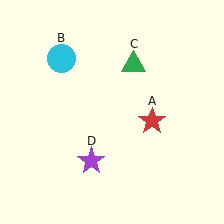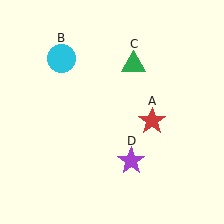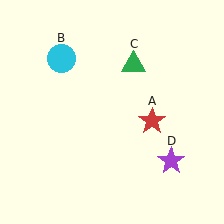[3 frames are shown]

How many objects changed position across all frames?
1 object changed position: purple star (object D).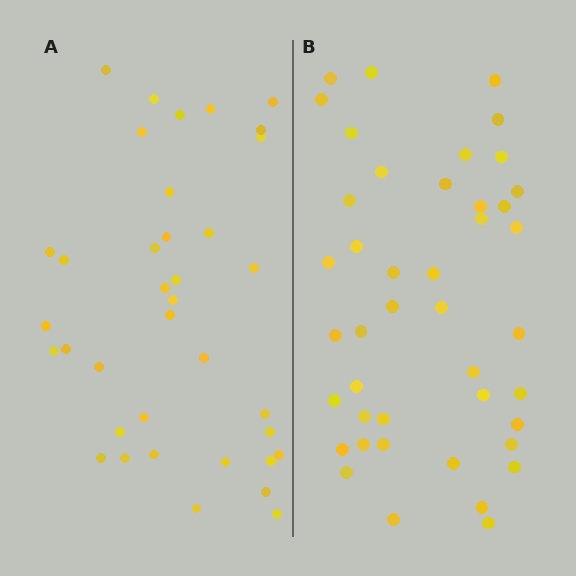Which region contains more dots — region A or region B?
Region B (the right region) has more dots.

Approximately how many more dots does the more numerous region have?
Region B has about 6 more dots than region A.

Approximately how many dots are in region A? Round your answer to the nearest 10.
About 40 dots. (The exact count is 37, which rounds to 40.)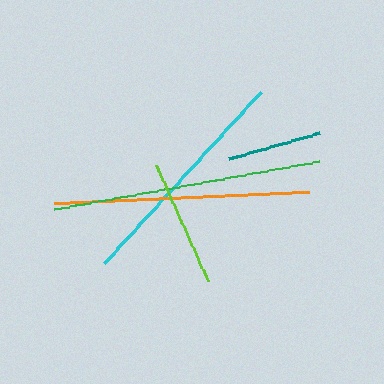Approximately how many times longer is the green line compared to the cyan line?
The green line is approximately 1.2 times the length of the cyan line.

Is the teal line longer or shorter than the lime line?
The lime line is longer than the teal line.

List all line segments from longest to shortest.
From longest to shortest: green, orange, cyan, lime, teal.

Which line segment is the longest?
The green line is the longest at approximately 269 pixels.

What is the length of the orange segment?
The orange segment is approximately 255 pixels long.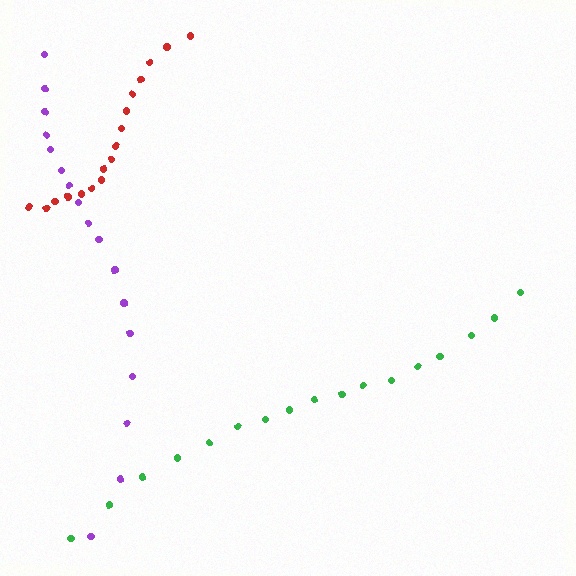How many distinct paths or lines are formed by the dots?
There are 3 distinct paths.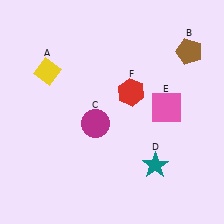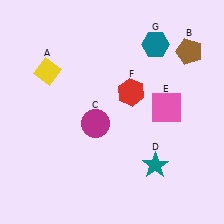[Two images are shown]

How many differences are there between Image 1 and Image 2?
There is 1 difference between the two images.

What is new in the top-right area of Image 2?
A teal hexagon (G) was added in the top-right area of Image 2.